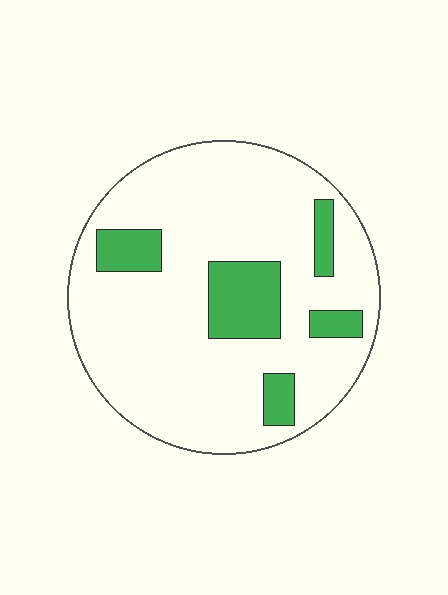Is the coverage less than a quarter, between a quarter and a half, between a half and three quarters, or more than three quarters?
Less than a quarter.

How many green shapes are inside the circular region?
5.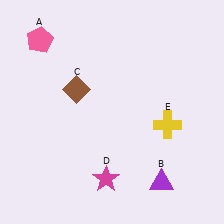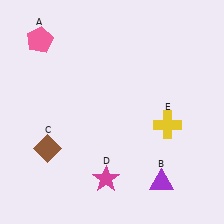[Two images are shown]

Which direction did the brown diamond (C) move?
The brown diamond (C) moved down.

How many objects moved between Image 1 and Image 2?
1 object moved between the two images.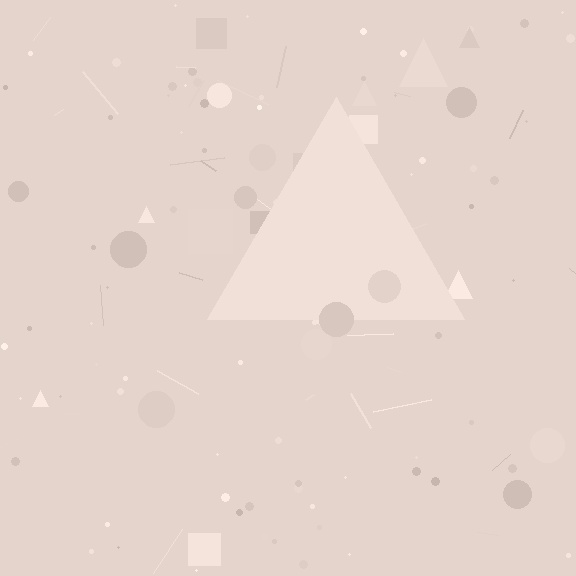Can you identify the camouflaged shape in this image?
The camouflaged shape is a triangle.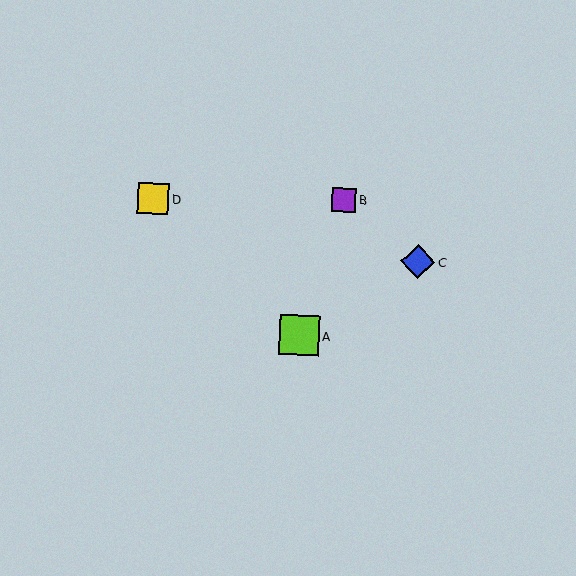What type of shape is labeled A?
Shape A is a lime square.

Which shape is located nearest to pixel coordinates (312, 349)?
The lime square (labeled A) at (299, 335) is nearest to that location.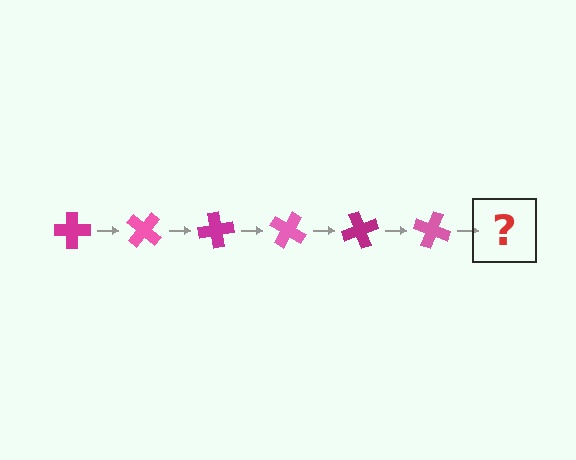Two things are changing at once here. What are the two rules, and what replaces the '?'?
The two rules are that it rotates 40 degrees each step and the color cycles through magenta and pink. The '?' should be a magenta cross, rotated 240 degrees from the start.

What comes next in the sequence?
The next element should be a magenta cross, rotated 240 degrees from the start.